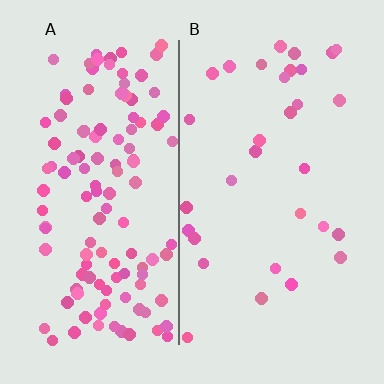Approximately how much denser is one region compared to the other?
Approximately 3.9× — region A over region B.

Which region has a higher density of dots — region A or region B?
A (the left).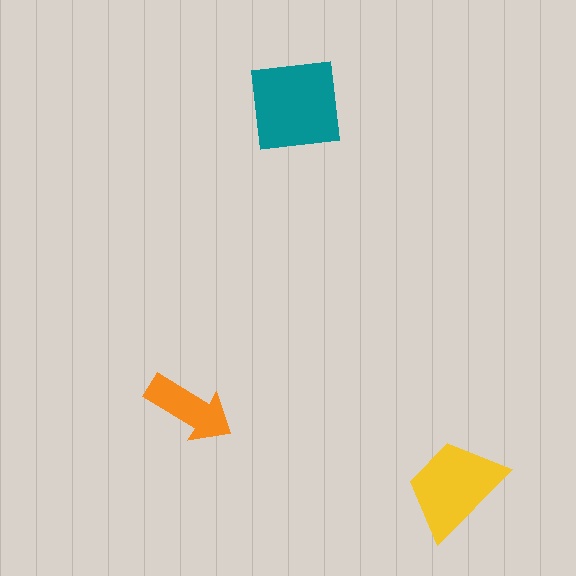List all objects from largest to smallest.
The teal square, the yellow trapezoid, the orange arrow.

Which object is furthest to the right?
The yellow trapezoid is rightmost.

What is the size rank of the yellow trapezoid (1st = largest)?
2nd.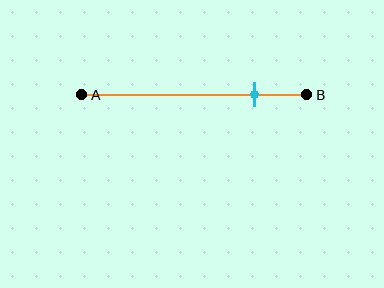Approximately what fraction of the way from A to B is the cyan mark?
The cyan mark is approximately 75% of the way from A to B.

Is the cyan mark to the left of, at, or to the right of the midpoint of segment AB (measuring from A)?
The cyan mark is to the right of the midpoint of segment AB.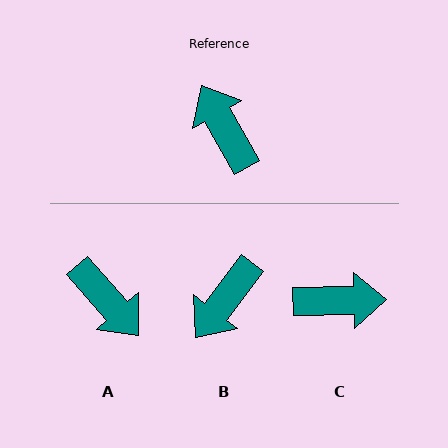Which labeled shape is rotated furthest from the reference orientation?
A, about 168 degrees away.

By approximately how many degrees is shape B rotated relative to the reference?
Approximately 113 degrees counter-clockwise.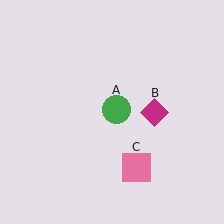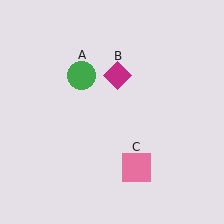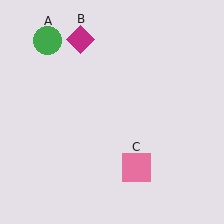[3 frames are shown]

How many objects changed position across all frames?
2 objects changed position: green circle (object A), magenta diamond (object B).